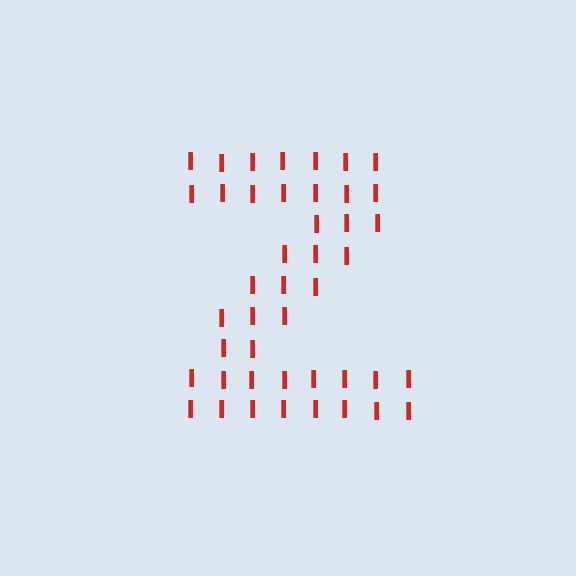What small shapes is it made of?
It is made of small letter I's.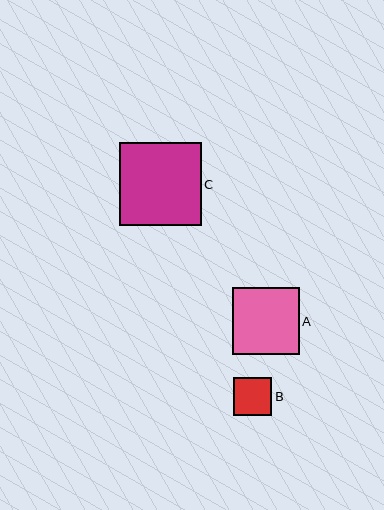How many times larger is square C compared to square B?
Square C is approximately 2.2 times the size of square B.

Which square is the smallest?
Square B is the smallest with a size of approximately 38 pixels.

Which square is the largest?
Square C is the largest with a size of approximately 82 pixels.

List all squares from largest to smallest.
From largest to smallest: C, A, B.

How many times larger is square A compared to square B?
Square A is approximately 1.8 times the size of square B.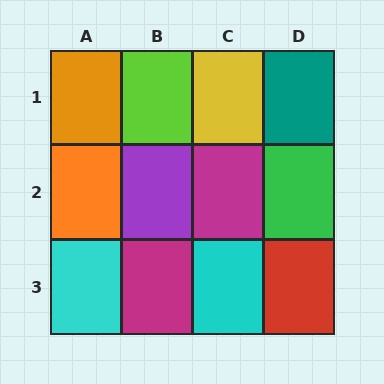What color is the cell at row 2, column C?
Magenta.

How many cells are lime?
1 cell is lime.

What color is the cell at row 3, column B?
Magenta.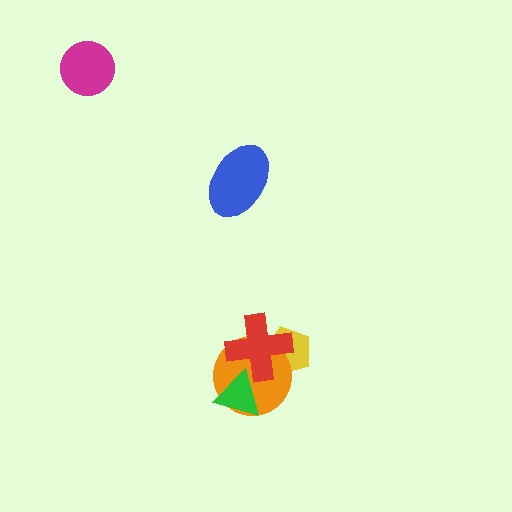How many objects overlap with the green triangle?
2 objects overlap with the green triangle.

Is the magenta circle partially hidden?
No, no other shape covers it.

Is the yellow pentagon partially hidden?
Yes, it is partially covered by another shape.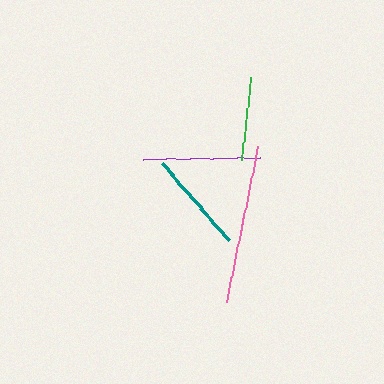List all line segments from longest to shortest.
From longest to shortest: pink, purple, teal, green.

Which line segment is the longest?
The pink line is the longest at approximately 159 pixels.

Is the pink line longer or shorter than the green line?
The pink line is longer than the green line.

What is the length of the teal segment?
The teal segment is approximately 102 pixels long.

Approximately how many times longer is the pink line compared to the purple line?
The pink line is approximately 1.4 times the length of the purple line.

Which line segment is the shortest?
The green line is the shortest at approximately 84 pixels.